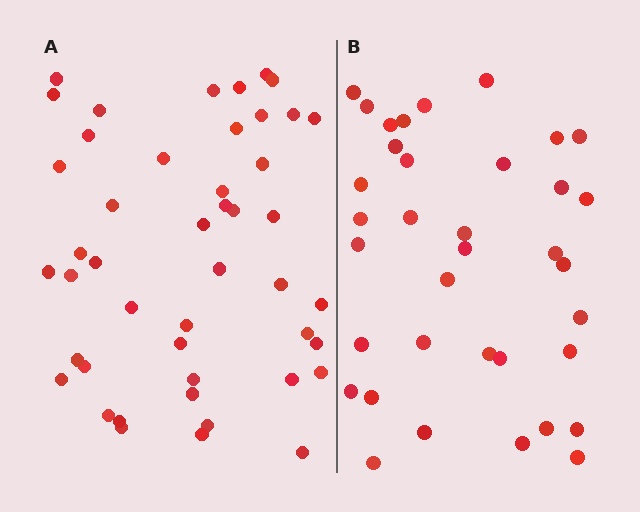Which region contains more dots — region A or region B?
Region A (the left region) has more dots.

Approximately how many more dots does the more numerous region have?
Region A has roughly 10 or so more dots than region B.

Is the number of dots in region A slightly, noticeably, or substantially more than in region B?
Region A has noticeably more, but not dramatically so. The ratio is roughly 1.3 to 1.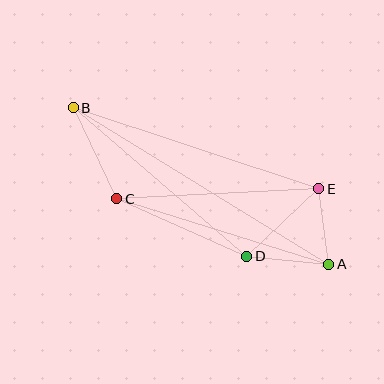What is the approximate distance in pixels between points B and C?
The distance between B and C is approximately 101 pixels.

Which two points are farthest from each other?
Points A and B are farthest from each other.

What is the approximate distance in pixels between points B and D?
The distance between B and D is approximately 229 pixels.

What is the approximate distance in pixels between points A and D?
The distance between A and D is approximately 82 pixels.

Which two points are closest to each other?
Points A and E are closest to each other.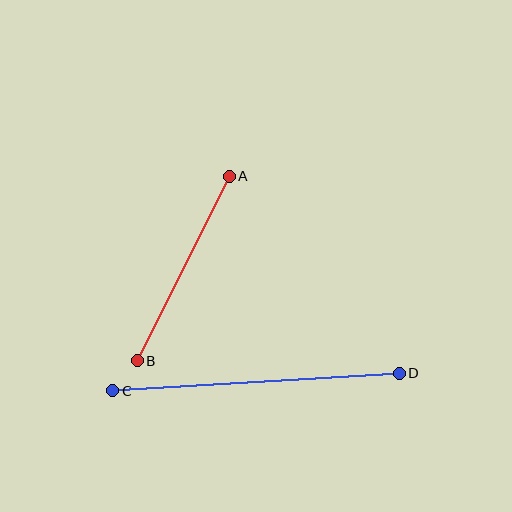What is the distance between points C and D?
The distance is approximately 287 pixels.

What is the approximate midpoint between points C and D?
The midpoint is at approximately (256, 382) pixels.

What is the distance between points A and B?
The distance is approximately 206 pixels.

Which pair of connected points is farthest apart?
Points C and D are farthest apart.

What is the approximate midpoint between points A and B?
The midpoint is at approximately (183, 268) pixels.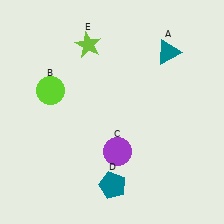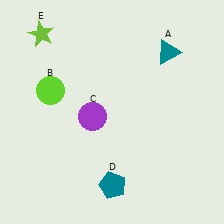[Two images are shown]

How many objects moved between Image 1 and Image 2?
2 objects moved between the two images.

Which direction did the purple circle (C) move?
The purple circle (C) moved up.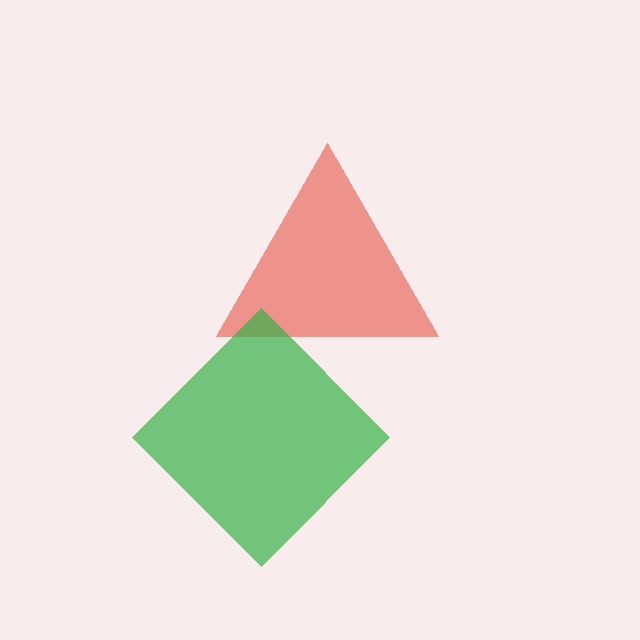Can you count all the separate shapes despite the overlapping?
Yes, there are 2 separate shapes.